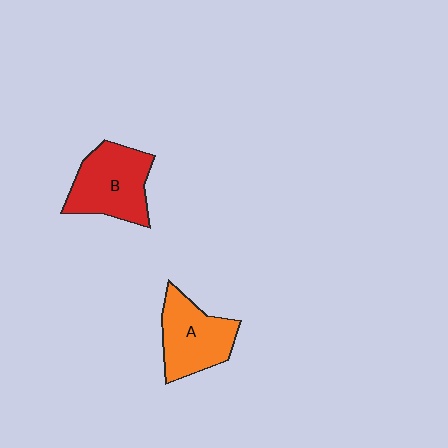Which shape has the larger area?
Shape B (red).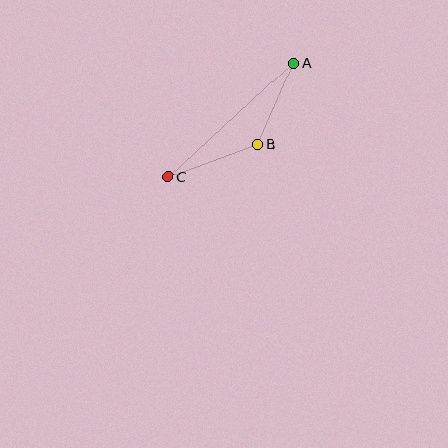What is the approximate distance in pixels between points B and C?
The distance between B and C is approximately 95 pixels.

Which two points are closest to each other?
Points A and B are closest to each other.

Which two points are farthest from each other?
Points A and C are farthest from each other.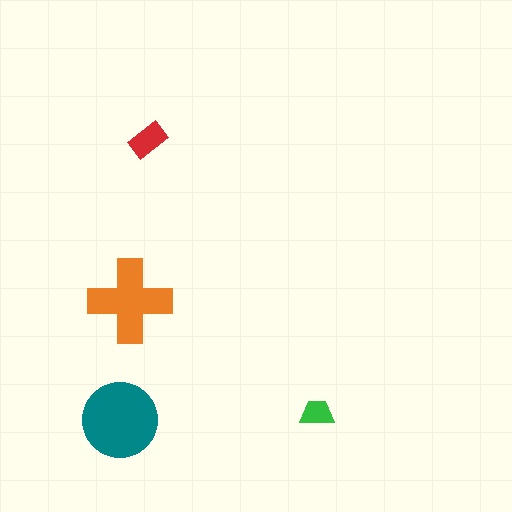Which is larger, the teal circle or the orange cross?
The teal circle.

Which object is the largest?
The teal circle.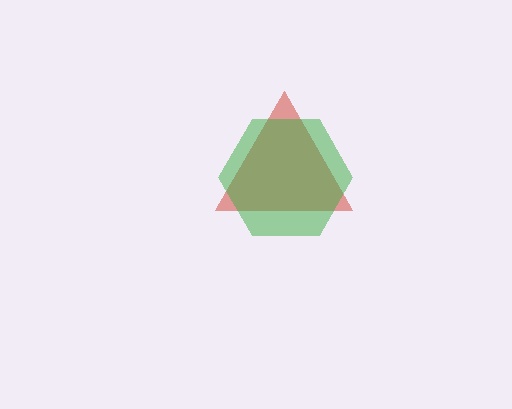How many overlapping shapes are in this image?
There are 2 overlapping shapes in the image.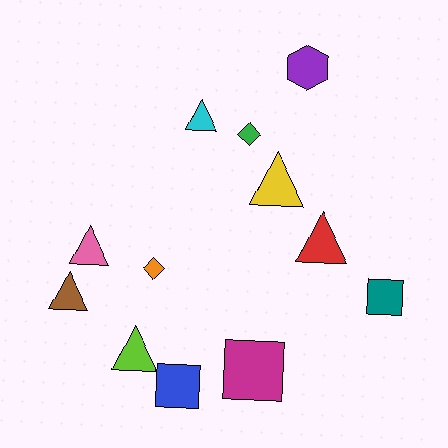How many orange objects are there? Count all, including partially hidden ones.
There is 1 orange object.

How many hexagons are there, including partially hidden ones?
There is 1 hexagon.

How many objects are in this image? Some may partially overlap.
There are 12 objects.